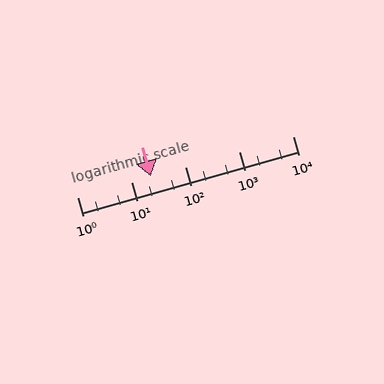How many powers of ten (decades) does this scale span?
The scale spans 4 decades, from 1 to 10000.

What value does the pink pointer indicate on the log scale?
The pointer indicates approximately 23.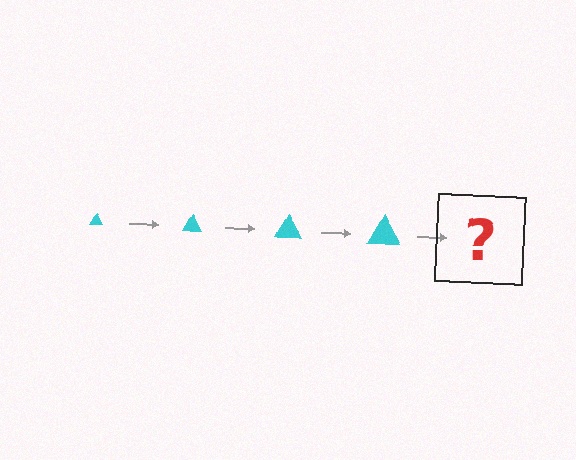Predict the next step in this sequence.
The next step is a cyan triangle, larger than the previous one.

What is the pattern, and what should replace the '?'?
The pattern is that the triangle gets progressively larger each step. The '?' should be a cyan triangle, larger than the previous one.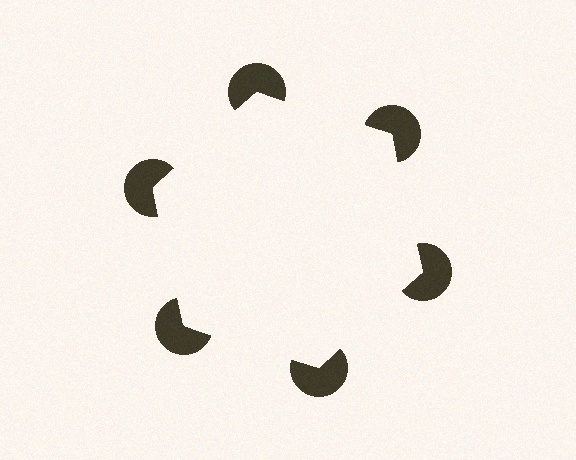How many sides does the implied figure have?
6 sides.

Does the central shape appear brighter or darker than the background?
It typically appears slightly brighter than the background, even though no actual brightness change is drawn.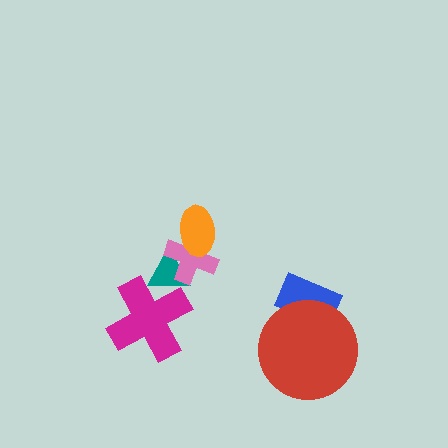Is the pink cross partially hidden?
Yes, it is partially covered by another shape.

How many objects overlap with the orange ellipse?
1 object overlaps with the orange ellipse.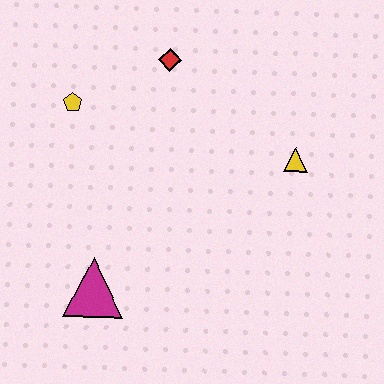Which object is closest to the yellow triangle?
The red diamond is closest to the yellow triangle.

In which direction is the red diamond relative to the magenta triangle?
The red diamond is above the magenta triangle.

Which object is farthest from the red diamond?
The magenta triangle is farthest from the red diamond.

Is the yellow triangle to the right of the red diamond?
Yes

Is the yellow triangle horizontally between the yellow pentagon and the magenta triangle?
No